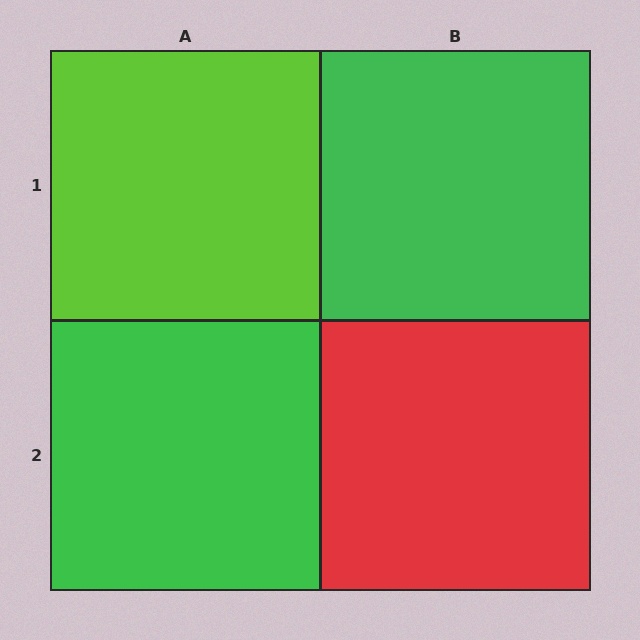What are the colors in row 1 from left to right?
Lime, green.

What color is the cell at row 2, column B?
Red.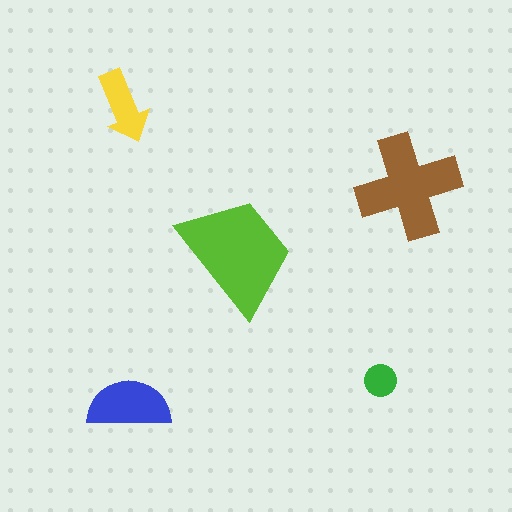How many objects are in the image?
There are 5 objects in the image.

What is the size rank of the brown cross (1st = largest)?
2nd.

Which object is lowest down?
The blue semicircle is bottommost.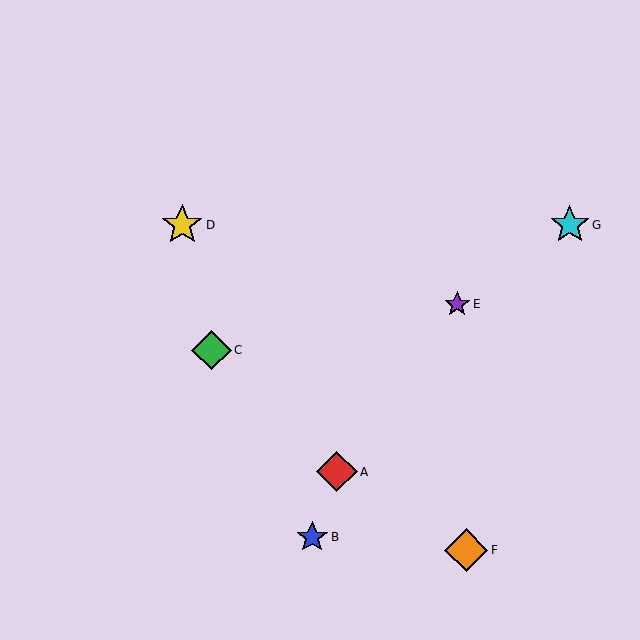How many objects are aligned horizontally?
2 objects (D, G) are aligned horizontally.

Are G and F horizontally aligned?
No, G is at y≈225 and F is at y≈550.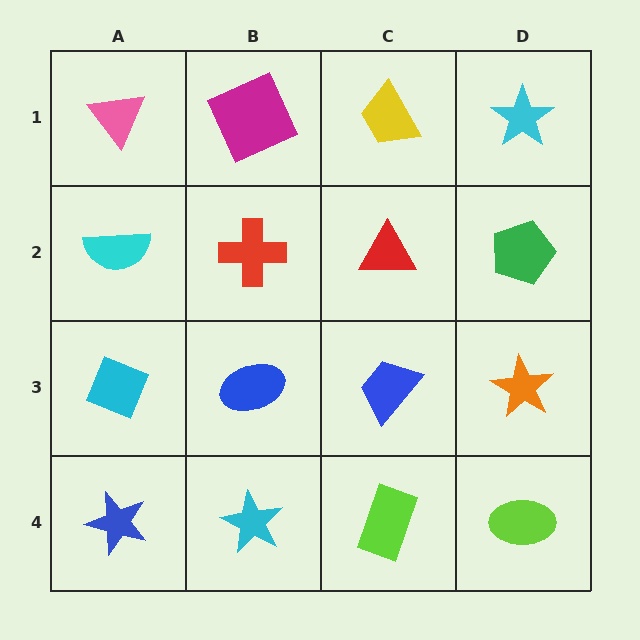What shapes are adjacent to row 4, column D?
An orange star (row 3, column D), a lime rectangle (row 4, column C).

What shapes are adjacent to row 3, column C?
A red triangle (row 2, column C), a lime rectangle (row 4, column C), a blue ellipse (row 3, column B), an orange star (row 3, column D).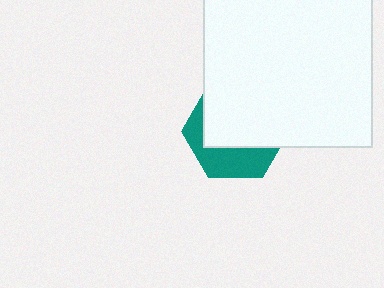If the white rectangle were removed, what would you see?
You would see the complete teal hexagon.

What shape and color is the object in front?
The object in front is a white rectangle.